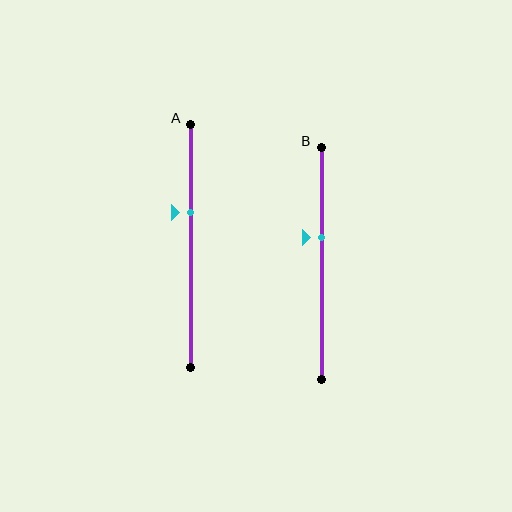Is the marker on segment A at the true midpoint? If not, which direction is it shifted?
No, the marker on segment A is shifted upward by about 14% of the segment length.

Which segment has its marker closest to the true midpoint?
Segment B has its marker closest to the true midpoint.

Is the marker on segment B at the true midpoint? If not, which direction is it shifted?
No, the marker on segment B is shifted upward by about 11% of the segment length.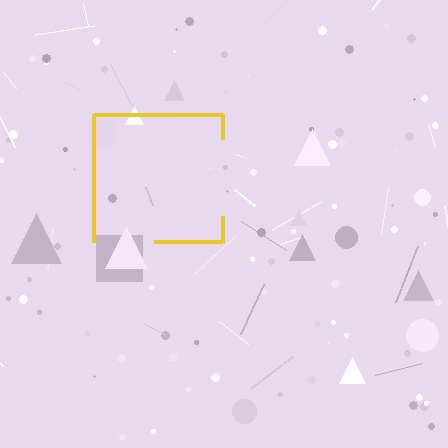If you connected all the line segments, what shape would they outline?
They would outline a square.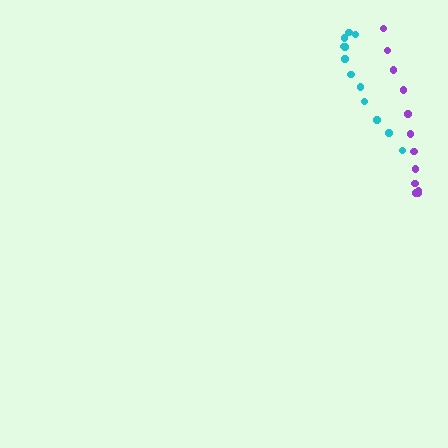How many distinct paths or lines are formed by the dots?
There are 2 distinct paths.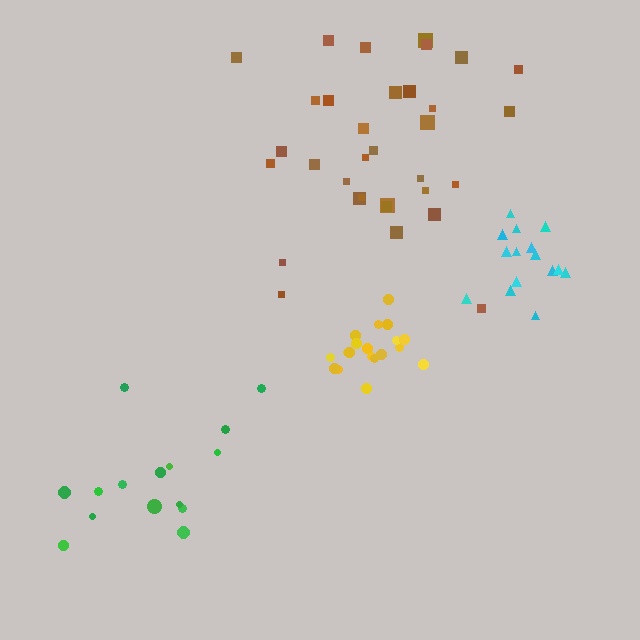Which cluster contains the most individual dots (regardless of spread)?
Brown (34).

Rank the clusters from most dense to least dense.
yellow, cyan, brown, green.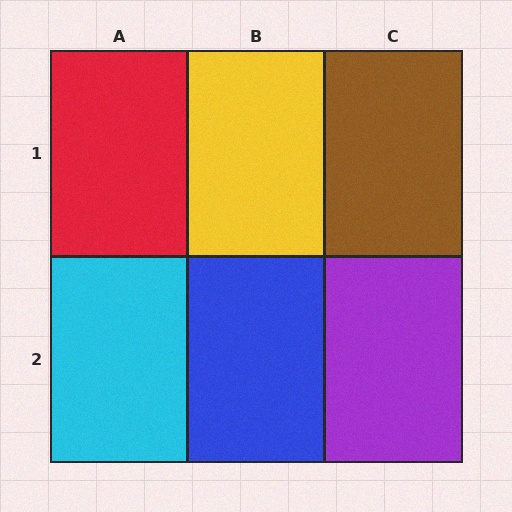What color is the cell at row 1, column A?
Red.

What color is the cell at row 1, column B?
Yellow.